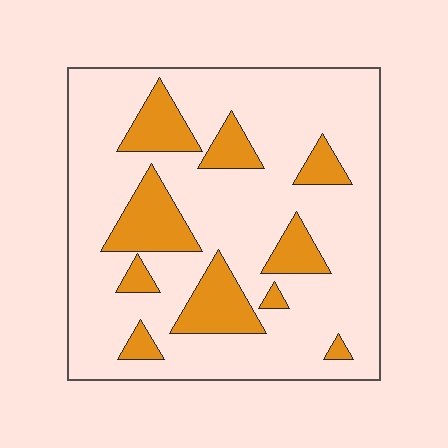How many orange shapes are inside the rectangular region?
10.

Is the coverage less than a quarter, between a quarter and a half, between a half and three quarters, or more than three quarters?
Less than a quarter.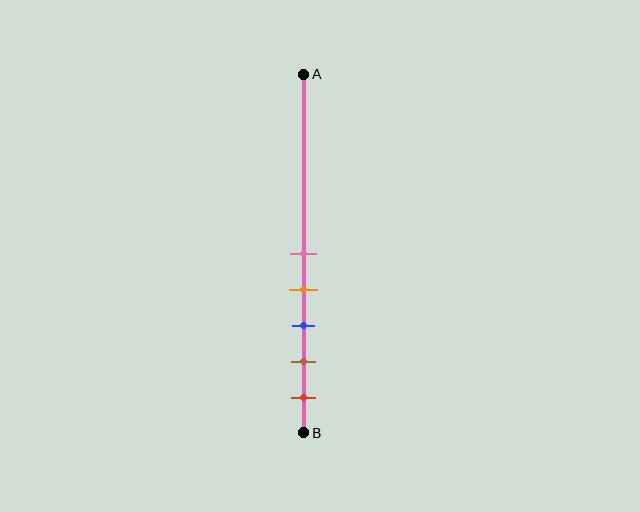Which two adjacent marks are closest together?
The pink and orange marks are the closest adjacent pair.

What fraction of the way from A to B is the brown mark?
The brown mark is approximately 80% (0.8) of the way from A to B.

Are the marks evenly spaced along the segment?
Yes, the marks are approximately evenly spaced.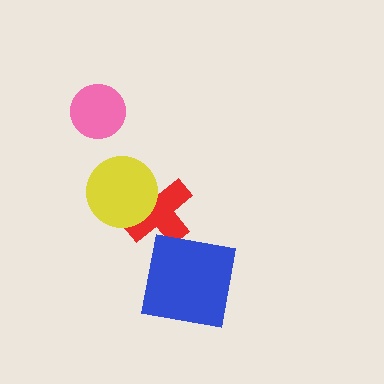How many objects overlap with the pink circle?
0 objects overlap with the pink circle.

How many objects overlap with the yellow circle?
1 object overlaps with the yellow circle.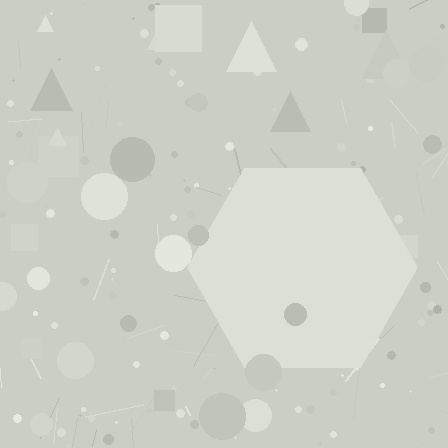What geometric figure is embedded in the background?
A hexagon is embedded in the background.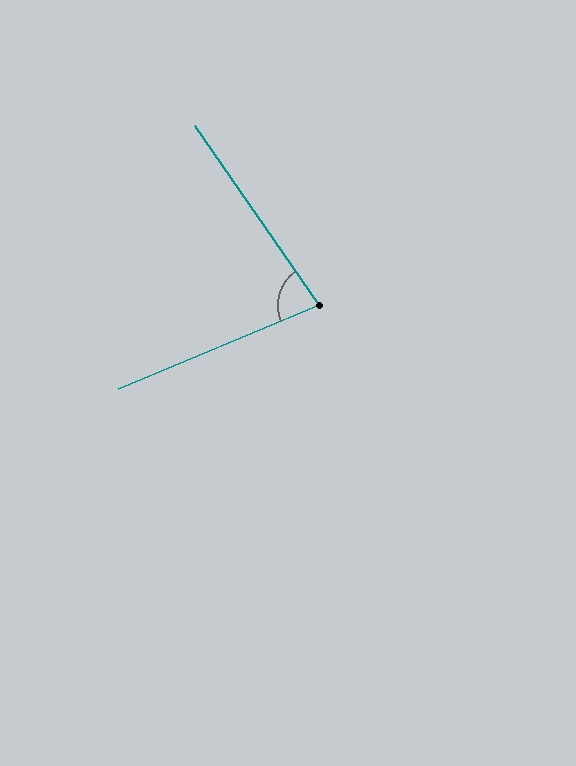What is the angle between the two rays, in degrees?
Approximately 78 degrees.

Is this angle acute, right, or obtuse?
It is acute.